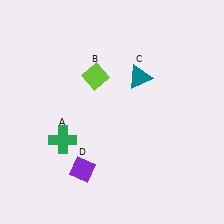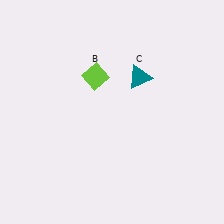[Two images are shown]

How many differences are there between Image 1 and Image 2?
There are 2 differences between the two images.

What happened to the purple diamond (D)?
The purple diamond (D) was removed in Image 2. It was in the bottom-left area of Image 1.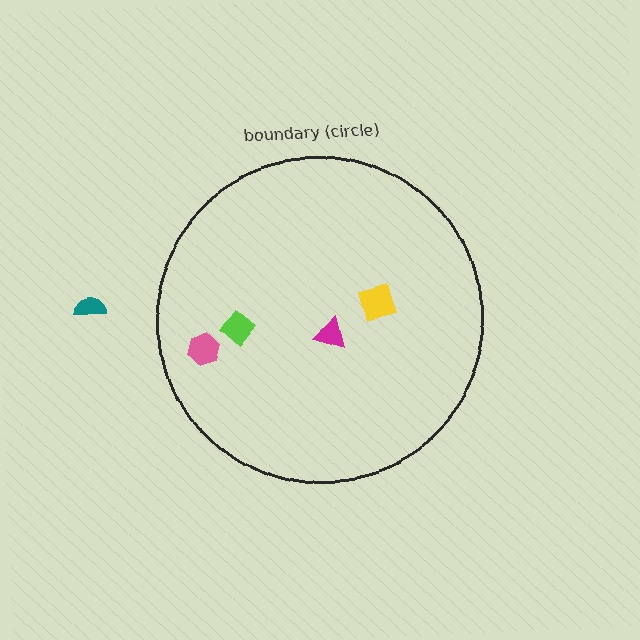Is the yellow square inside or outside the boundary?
Inside.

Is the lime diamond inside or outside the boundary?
Inside.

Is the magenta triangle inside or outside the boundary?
Inside.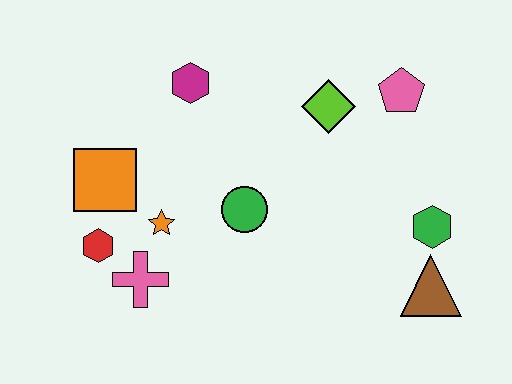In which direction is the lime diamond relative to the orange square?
The lime diamond is to the right of the orange square.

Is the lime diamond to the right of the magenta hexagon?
Yes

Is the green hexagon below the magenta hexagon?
Yes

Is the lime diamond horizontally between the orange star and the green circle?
No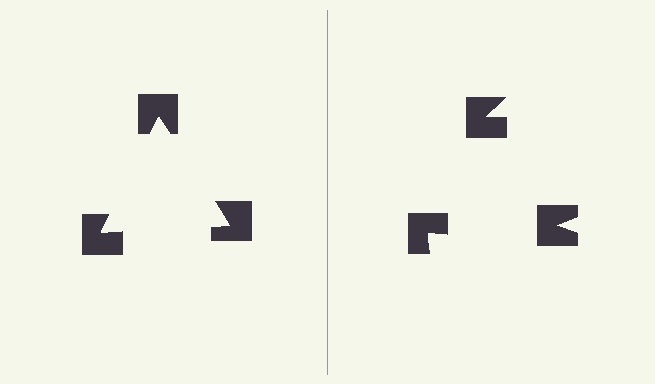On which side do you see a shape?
An illusory triangle appears on the left side. On the right side the wedge cuts are rotated, so no coherent shape forms.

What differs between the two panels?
The notched squares are positioned identically on both sides; only the wedge orientations differ. On the left they align to a triangle; on the right they are misaligned.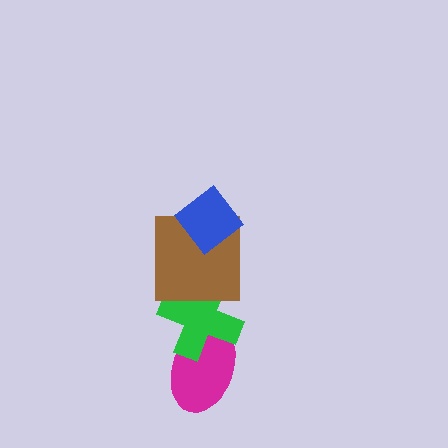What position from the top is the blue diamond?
The blue diamond is 1st from the top.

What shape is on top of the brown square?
The blue diamond is on top of the brown square.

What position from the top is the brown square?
The brown square is 2nd from the top.